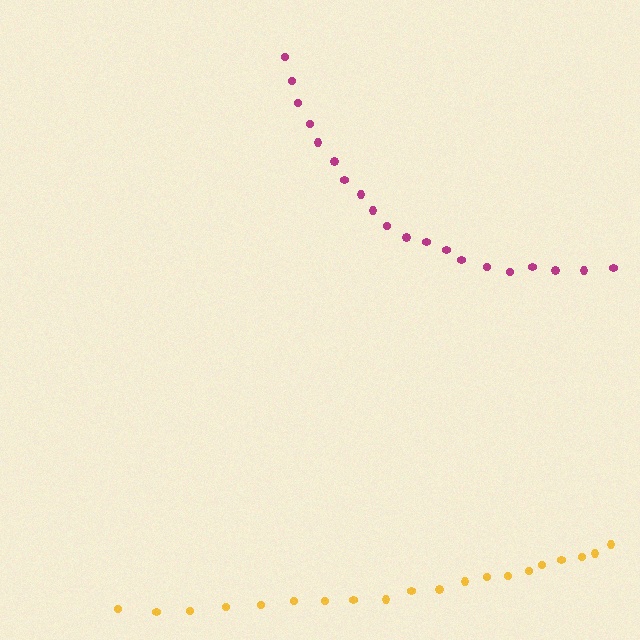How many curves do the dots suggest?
There are 2 distinct paths.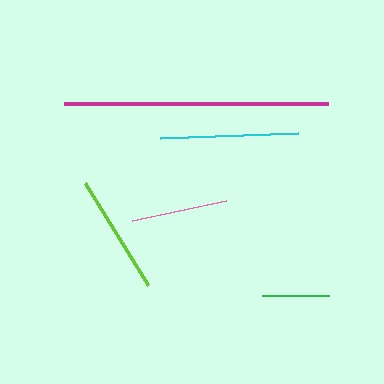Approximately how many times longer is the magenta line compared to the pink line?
The magenta line is approximately 2.8 times the length of the pink line.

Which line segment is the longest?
The magenta line is the longest at approximately 264 pixels.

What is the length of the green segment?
The green segment is approximately 67 pixels long.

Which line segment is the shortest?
The green line is the shortest at approximately 67 pixels.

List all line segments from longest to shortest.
From longest to shortest: magenta, cyan, lime, pink, green.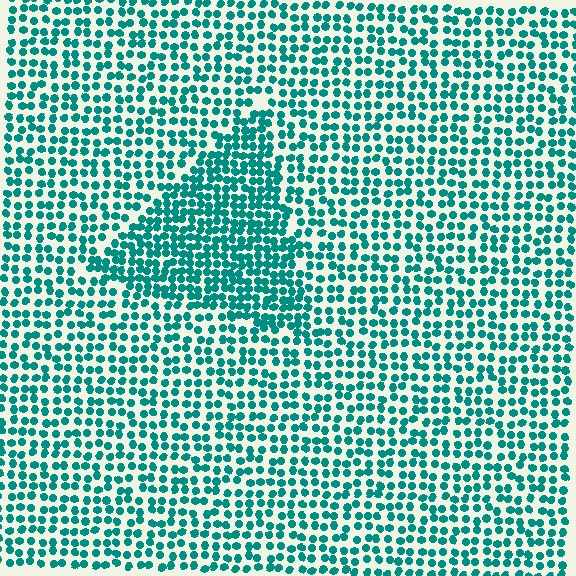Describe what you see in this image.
The image contains small teal elements arranged at two different densities. A triangle-shaped region is visible where the elements are more densely packed than the surrounding area.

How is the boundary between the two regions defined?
The boundary is defined by a change in element density (approximately 1.7x ratio). All elements are the same color, size, and shape.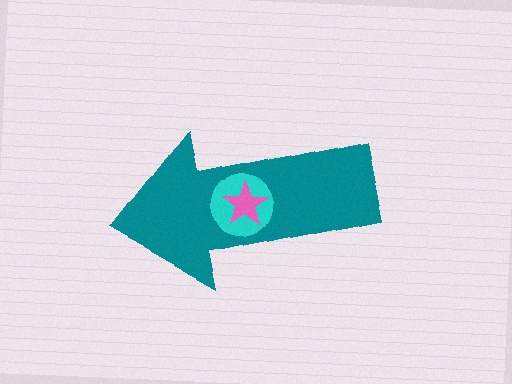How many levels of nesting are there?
3.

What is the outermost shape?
The teal arrow.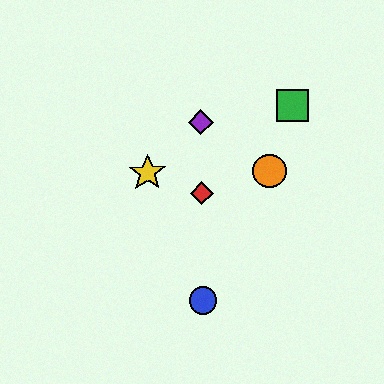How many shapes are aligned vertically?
3 shapes (the red diamond, the blue circle, the purple diamond) are aligned vertically.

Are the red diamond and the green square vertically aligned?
No, the red diamond is at x≈202 and the green square is at x≈292.